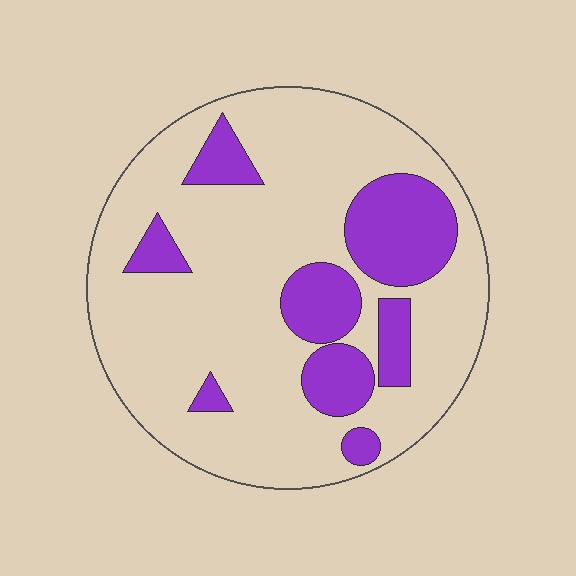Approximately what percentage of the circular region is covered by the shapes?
Approximately 25%.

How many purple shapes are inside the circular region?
8.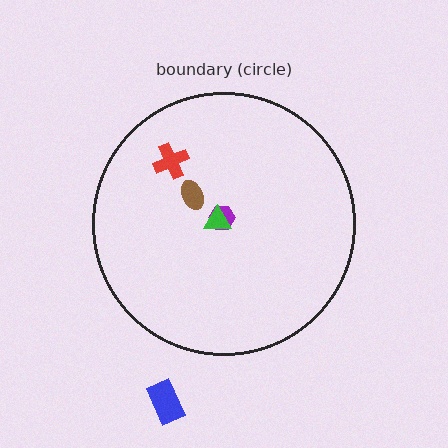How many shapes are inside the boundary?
4 inside, 1 outside.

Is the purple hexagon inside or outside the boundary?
Inside.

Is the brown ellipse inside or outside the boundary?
Inside.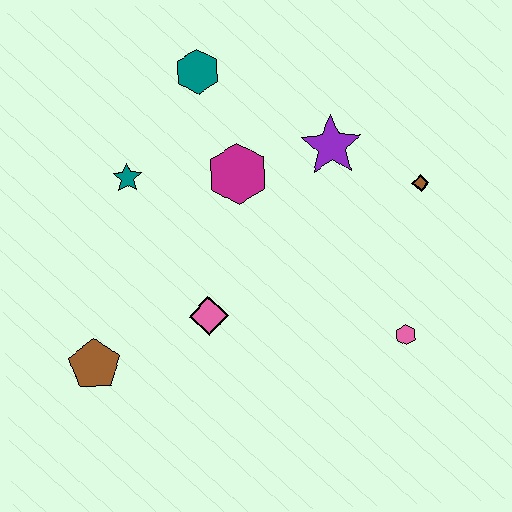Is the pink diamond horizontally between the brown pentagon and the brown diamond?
Yes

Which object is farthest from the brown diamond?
The brown pentagon is farthest from the brown diamond.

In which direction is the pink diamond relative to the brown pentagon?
The pink diamond is to the right of the brown pentagon.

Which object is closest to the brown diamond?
The purple star is closest to the brown diamond.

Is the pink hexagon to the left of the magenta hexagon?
No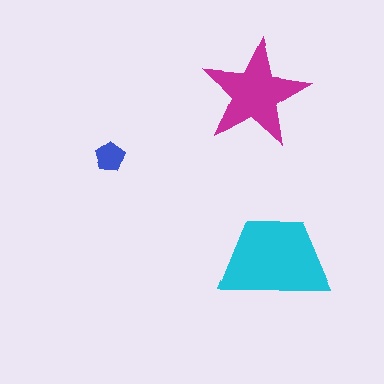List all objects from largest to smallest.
The cyan trapezoid, the magenta star, the blue pentagon.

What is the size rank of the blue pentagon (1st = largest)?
3rd.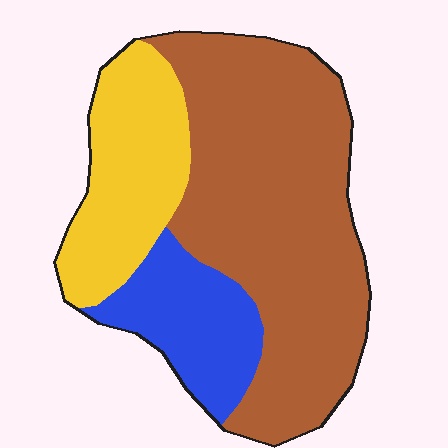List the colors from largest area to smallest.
From largest to smallest: brown, yellow, blue.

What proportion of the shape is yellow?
Yellow takes up about one quarter (1/4) of the shape.